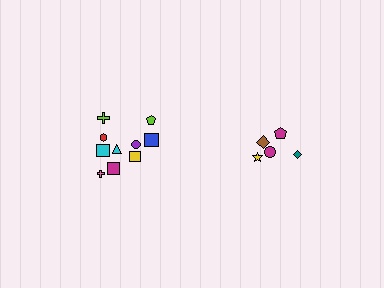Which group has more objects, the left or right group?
The left group.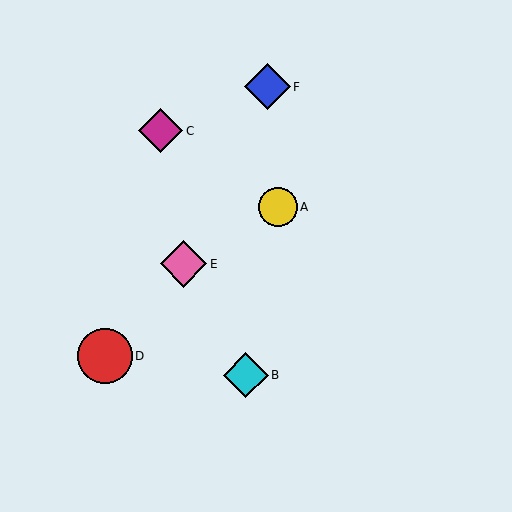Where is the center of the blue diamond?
The center of the blue diamond is at (268, 87).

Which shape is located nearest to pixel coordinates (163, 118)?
The magenta diamond (labeled C) at (161, 131) is nearest to that location.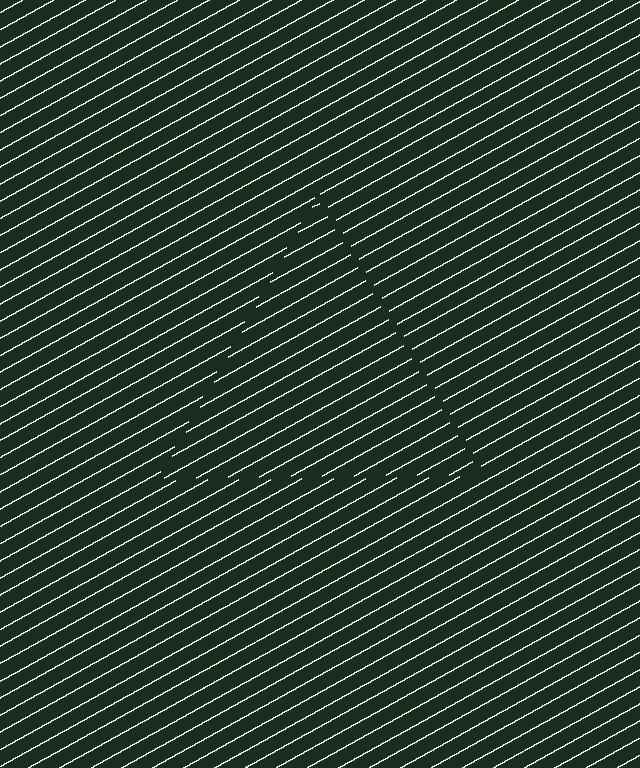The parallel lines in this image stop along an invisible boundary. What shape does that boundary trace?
An illusory triangle. The interior of the shape contains the same grating, shifted by half a period — the contour is defined by the phase discontinuity where line-ends from the inner and outer gratings abut.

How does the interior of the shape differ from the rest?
The interior of the shape contains the same grating, shifted by half a period — the contour is defined by the phase discontinuity where line-ends from the inner and outer gratings abut.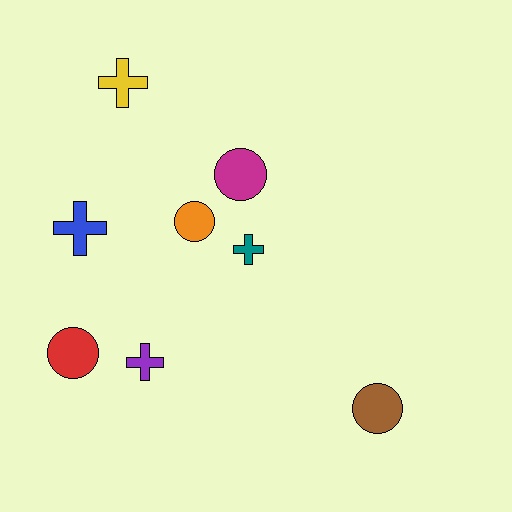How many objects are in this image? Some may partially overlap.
There are 8 objects.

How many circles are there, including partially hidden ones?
There are 4 circles.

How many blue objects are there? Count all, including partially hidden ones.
There is 1 blue object.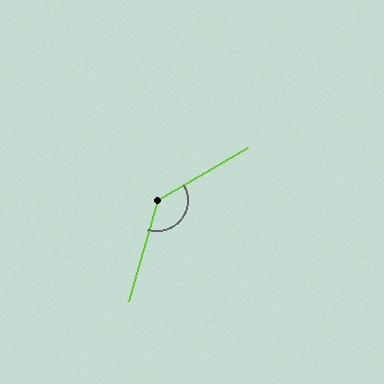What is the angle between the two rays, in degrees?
Approximately 136 degrees.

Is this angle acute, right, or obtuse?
It is obtuse.